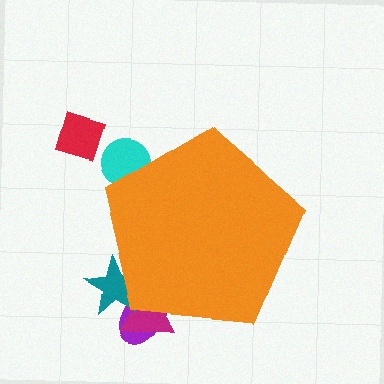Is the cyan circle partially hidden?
Yes, the cyan circle is partially hidden behind the orange pentagon.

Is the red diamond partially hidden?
No, the red diamond is fully visible.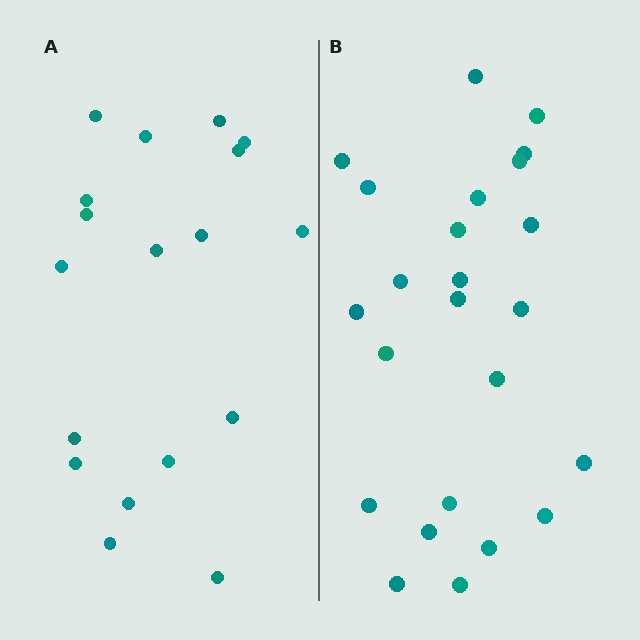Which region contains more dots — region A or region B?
Region B (the right region) has more dots.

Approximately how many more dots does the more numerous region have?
Region B has about 6 more dots than region A.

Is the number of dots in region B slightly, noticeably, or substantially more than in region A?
Region B has noticeably more, but not dramatically so. The ratio is roughly 1.3 to 1.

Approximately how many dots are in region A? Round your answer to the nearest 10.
About 20 dots. (The exact count is 18, which rounds to 20.)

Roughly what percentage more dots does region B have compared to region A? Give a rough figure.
About 35% more.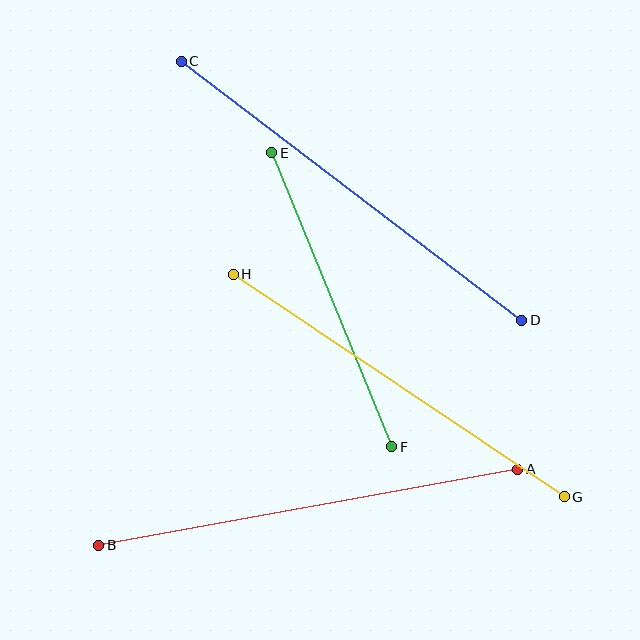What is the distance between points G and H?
The distance is approximately 399 pixels.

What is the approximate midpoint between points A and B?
The midpoint is at approximately (308, 507) pixels.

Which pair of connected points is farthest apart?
Points C and D are farthest apart.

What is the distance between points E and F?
The distance is approximately 317 pixels.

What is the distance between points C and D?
The distance is approximately 428 pixels.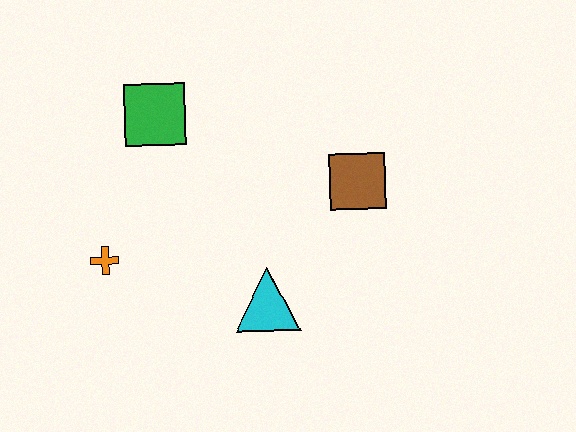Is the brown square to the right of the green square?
Yes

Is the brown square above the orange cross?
Yes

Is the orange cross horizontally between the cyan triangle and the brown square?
No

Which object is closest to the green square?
The orange cross is closest to the green square.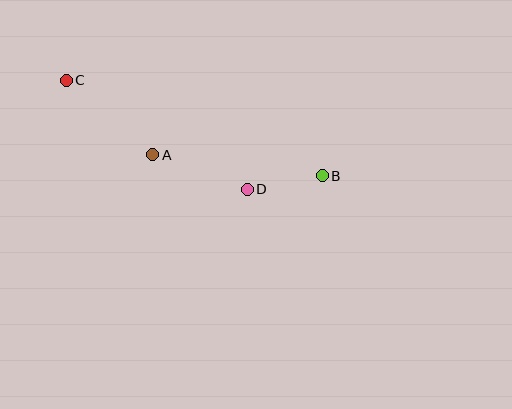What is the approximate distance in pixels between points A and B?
The distance between A and B is approximately 171 pixels.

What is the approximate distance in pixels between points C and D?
The distance between C and D is approximately 212 pixels.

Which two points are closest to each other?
Points B and D are closest to each other.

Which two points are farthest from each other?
Points B and C are farthest from each other.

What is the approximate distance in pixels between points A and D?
The distance between A and D is approximately 101 pixels.